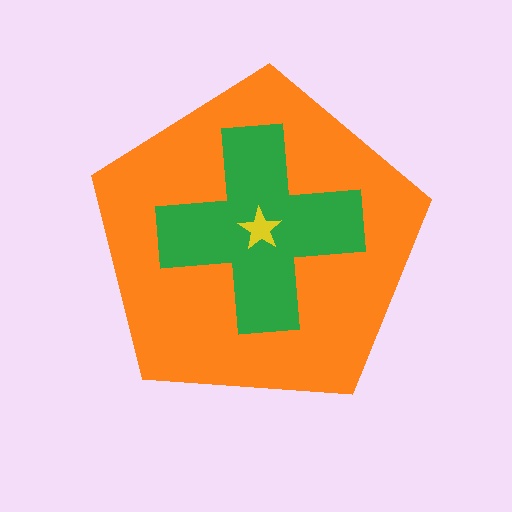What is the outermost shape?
The orange pentagon.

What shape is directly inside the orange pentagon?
The green cross.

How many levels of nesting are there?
3.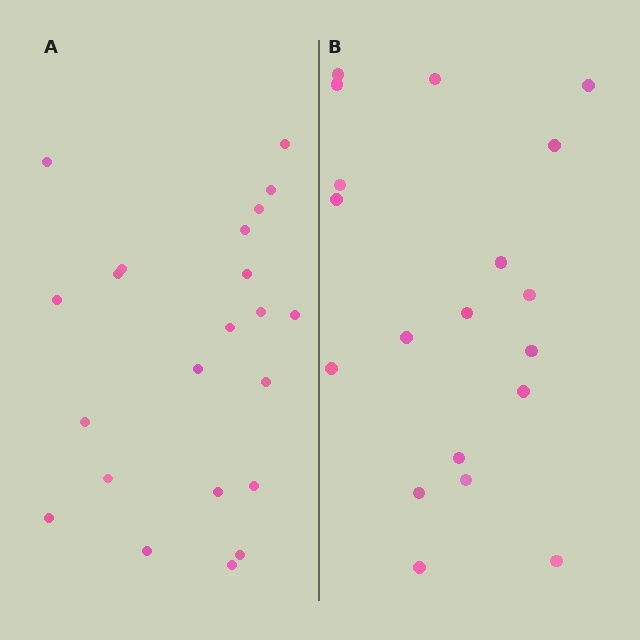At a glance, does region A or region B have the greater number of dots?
Region A (the left region) has more dots.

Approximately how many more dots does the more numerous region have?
Region A has just a few more — roughly 2 or 3 more dots than region B.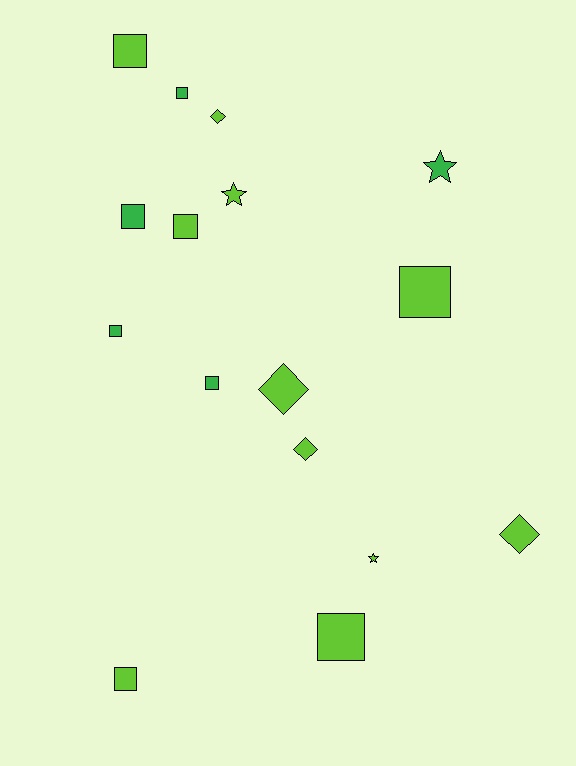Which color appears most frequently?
Lime, with 11 objects.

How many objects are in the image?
There are 16 objects.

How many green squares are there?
There are 4 green squares.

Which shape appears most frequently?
Square, with 9 objects.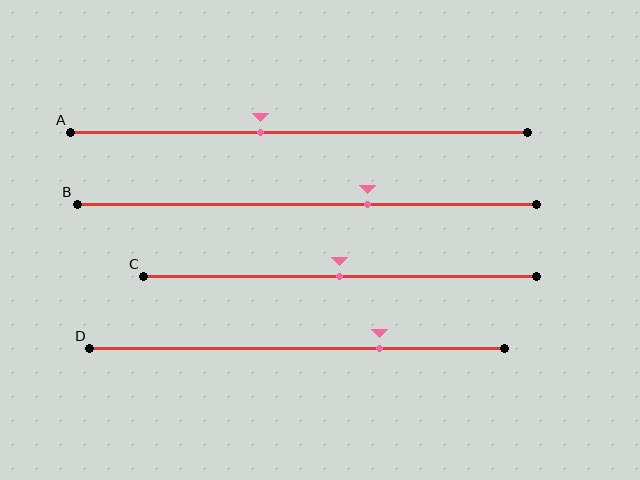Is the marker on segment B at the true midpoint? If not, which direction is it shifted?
No, the marker on segment B is shifted to the right by about 13% of the segment length.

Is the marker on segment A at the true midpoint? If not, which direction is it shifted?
No, the marker on segment A is shifted to the left by about 8% of the segment length.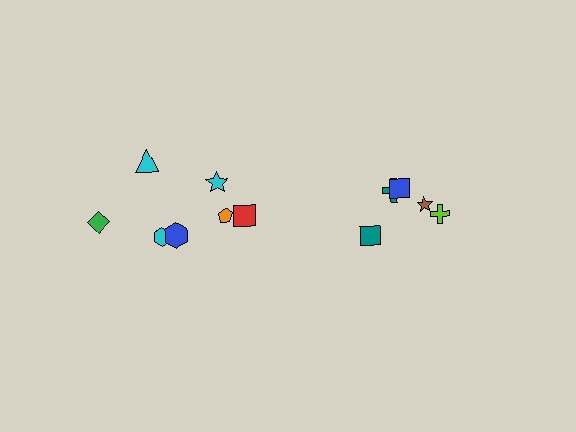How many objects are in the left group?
There are 7 objects.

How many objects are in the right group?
There are 5 objects.